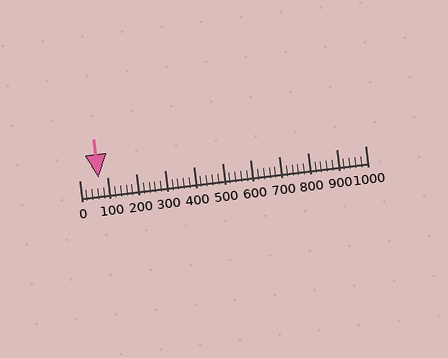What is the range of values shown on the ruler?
The ruler shows values from 0 to 1000.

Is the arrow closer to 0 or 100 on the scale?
The arrow is closer to 100.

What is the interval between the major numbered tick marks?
The major tick marks are spaced 100 units apart.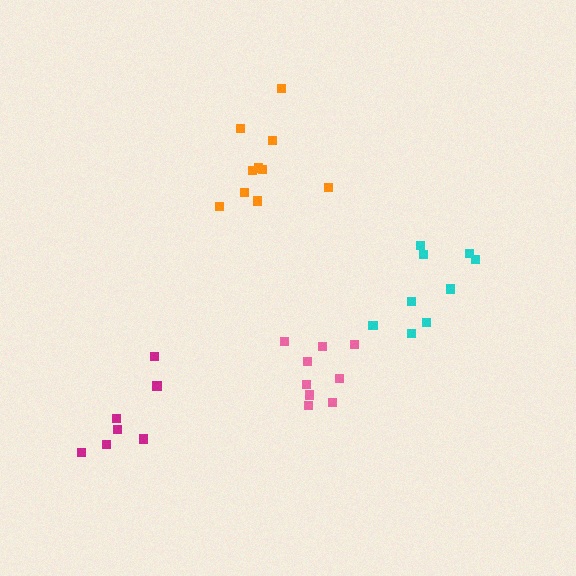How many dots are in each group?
Group 1: 9 dots, Group 2: 9 dots, Group 3: 10 dots, Group 4: 7 dots (35 total).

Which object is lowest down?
The magenta cluster is bottommost.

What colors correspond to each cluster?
The clusters are colored: cyan, pink, orange, magenta.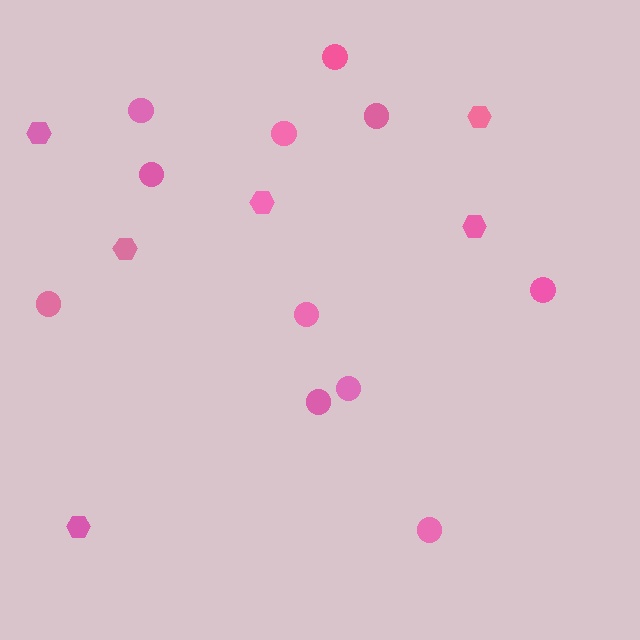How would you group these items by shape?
There are 2 groups: one group of circles (11) and one group of hexagons (6).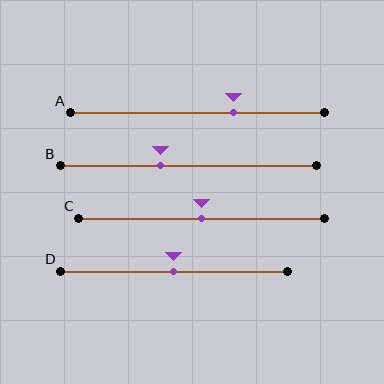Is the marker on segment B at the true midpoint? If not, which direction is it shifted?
No, the marker on segment B is shifted to the left by about 11% of the segment length.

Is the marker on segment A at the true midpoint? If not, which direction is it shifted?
No, the marker on segment A is shifted to the right by about 14% of the segment length.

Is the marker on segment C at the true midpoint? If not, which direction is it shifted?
Yes, the marker on segment C is at the true midpoint.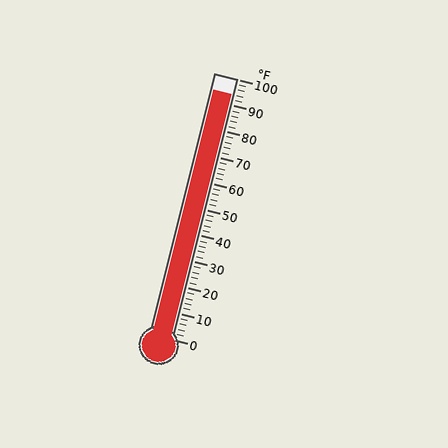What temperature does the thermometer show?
The thermometer shows approximately 94°F.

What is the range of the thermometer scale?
The thermometer scale ranges from 0°F to 100°F.